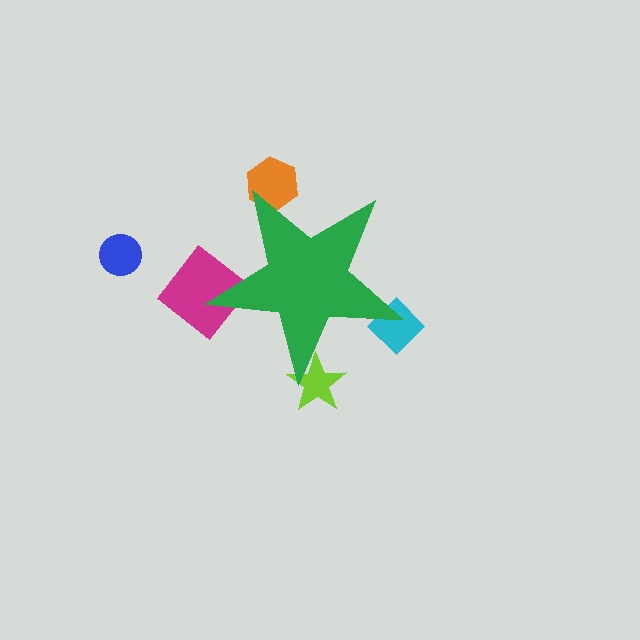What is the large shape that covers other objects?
A green star.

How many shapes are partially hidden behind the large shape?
4 shapes are partially hidden.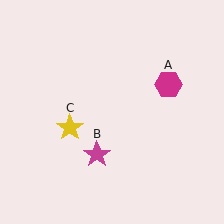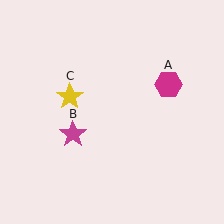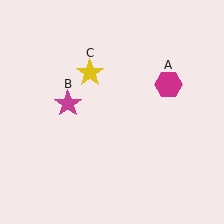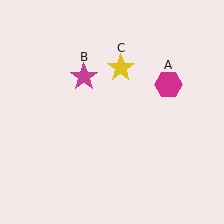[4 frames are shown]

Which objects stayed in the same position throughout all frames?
Magenta hexagon (object A) remained stationary.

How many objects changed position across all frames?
2 objects changed position: magenta star (object B), yellow star (object C).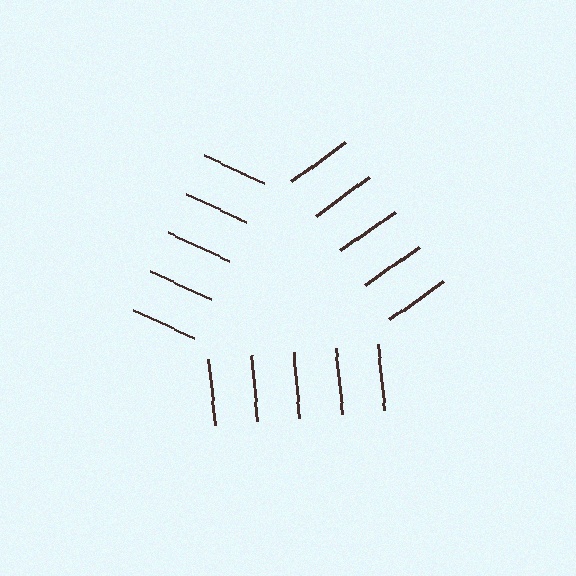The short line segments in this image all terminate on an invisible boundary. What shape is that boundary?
An illusory triangle — the line segments terminate on its edges but no continuous stroke is drawn.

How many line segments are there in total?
15 — 5 along each of the 3 edges.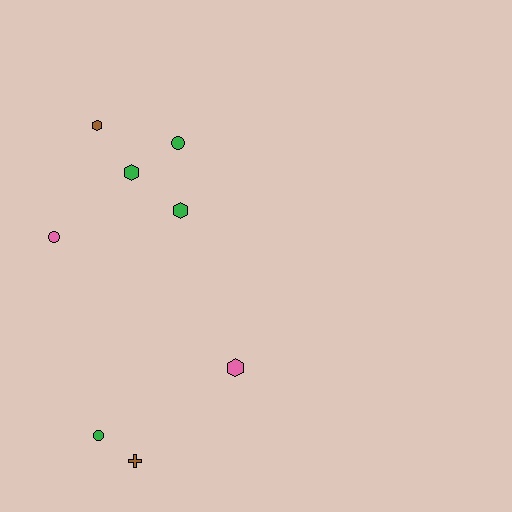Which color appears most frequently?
Green, with 4 objects.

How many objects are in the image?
There are 8 objects.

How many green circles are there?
There are 2 green circles.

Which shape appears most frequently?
Hexagon, with 4 objects.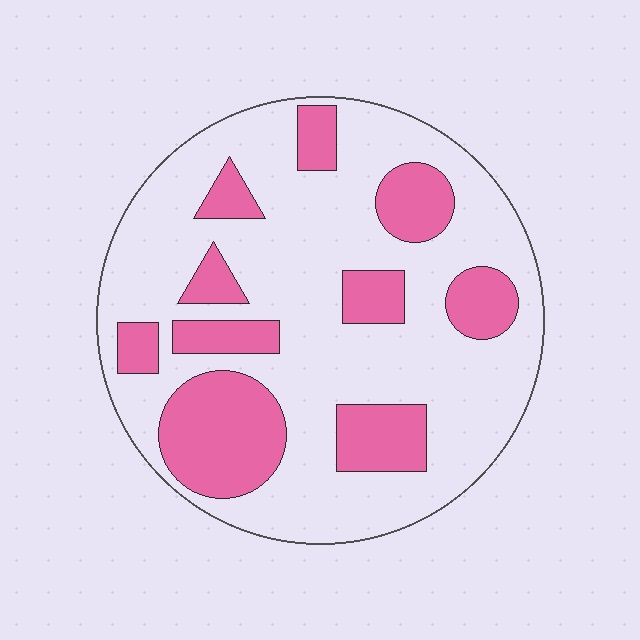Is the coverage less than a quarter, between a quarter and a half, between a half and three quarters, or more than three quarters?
Between a quarter and a half.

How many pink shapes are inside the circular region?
10.